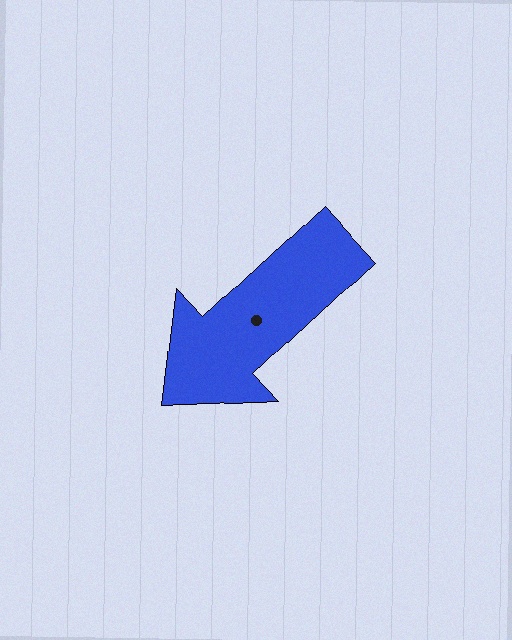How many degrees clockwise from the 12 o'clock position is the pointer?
Approximately 227 degrees.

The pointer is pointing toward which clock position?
Roughly 8 o'clock.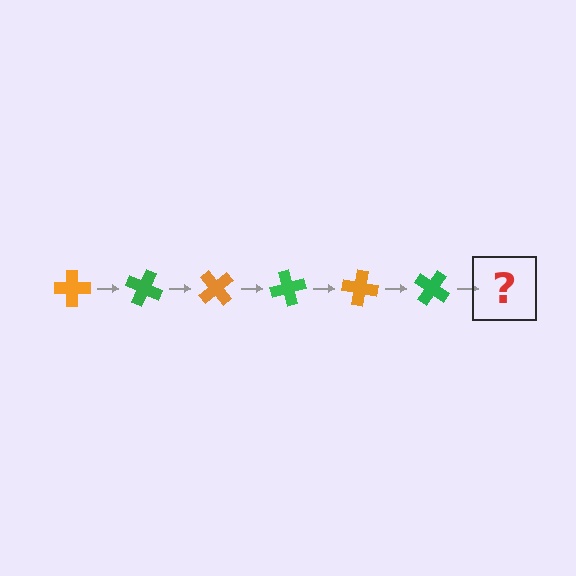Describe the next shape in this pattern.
It should be an orange cross, rotated 150 degrees from the start.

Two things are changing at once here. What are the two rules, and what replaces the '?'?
The two rules are that it rotates 25 degrees each step and the color cycles through orange and green. The '?' should be an orange cross, rotated 150 degrees from the start.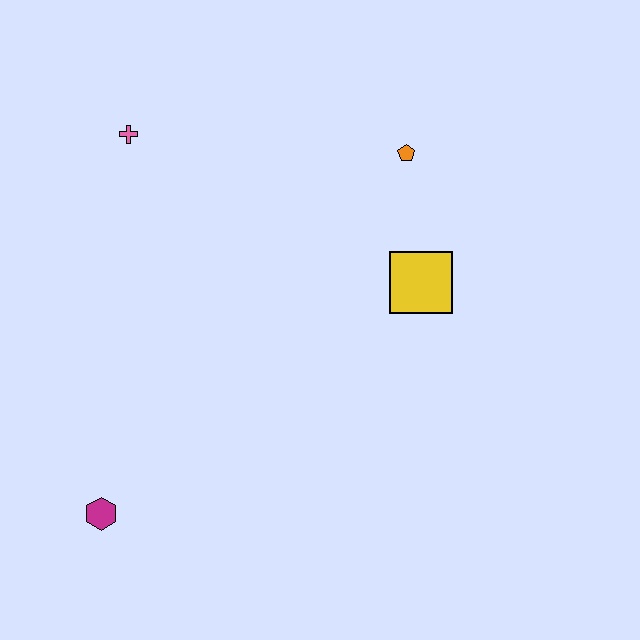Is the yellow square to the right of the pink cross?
Yes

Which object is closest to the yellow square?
The orange pentagon is closest to the yellow square.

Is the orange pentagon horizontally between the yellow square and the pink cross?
Yes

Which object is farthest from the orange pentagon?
The magenta hexagon is farthest from the orange pentagon.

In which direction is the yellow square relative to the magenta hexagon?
The yellow square is to the right of the magenta hexagon.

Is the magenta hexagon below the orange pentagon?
Yes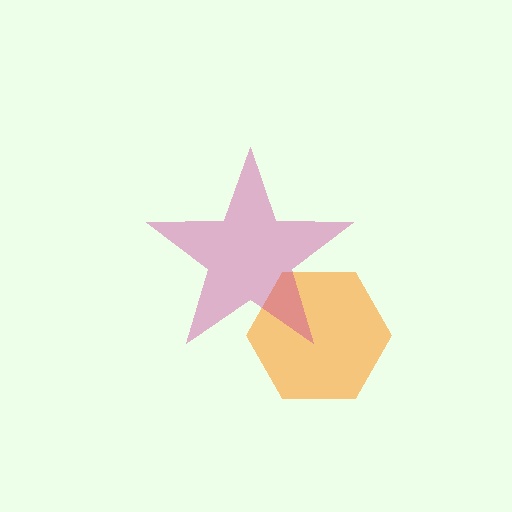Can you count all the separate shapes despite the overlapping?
Yes, there are 2 separate shapes.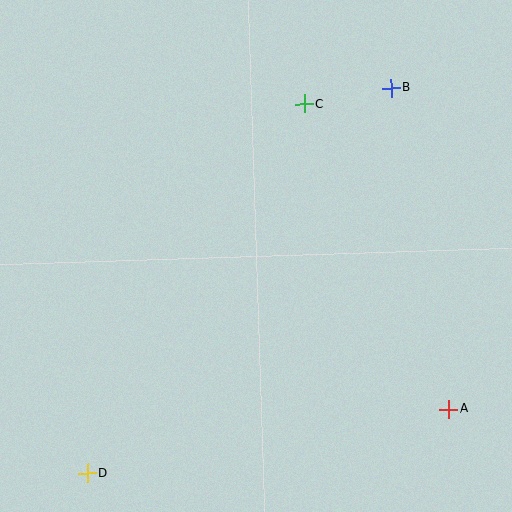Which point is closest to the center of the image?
Point C at (304, 104) is closest to the center.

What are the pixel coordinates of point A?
Point A is at (449, 409).